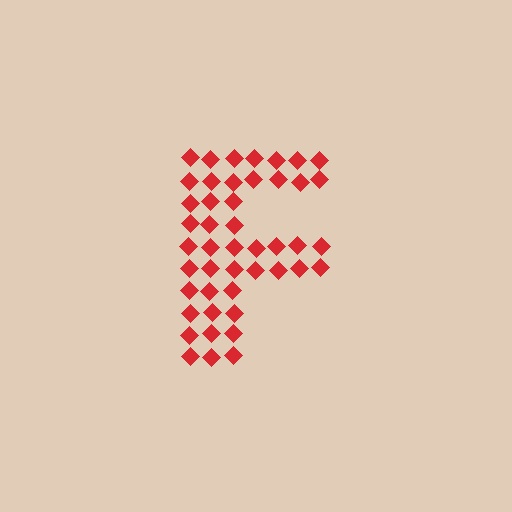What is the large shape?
The large shape is the letter F.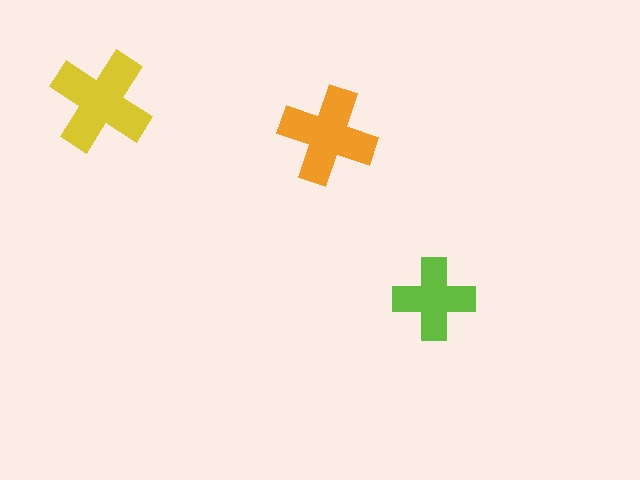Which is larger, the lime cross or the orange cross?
The orange one.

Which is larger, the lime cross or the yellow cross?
The yellow one.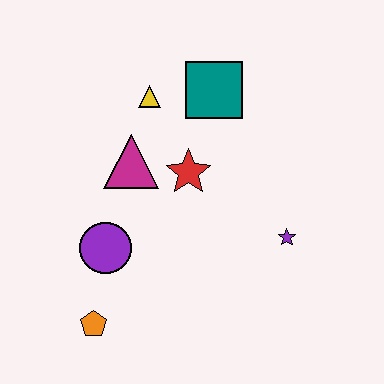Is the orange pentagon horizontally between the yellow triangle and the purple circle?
No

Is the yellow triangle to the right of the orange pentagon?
Yes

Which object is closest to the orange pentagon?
The purple circle is closest to the orange pentagon.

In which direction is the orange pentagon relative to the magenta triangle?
The orange pentagon is below the magenta triangle.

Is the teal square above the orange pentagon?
Yes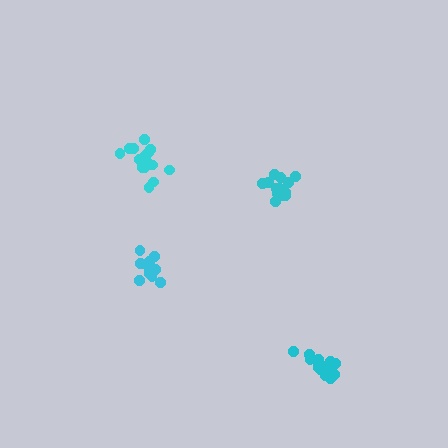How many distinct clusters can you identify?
There are 4 distinct clusters.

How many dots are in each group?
Group 1: 11 dots, Group 2: 17 dots, Group 3: 14 dots, Group 4: 15 dots (57 total).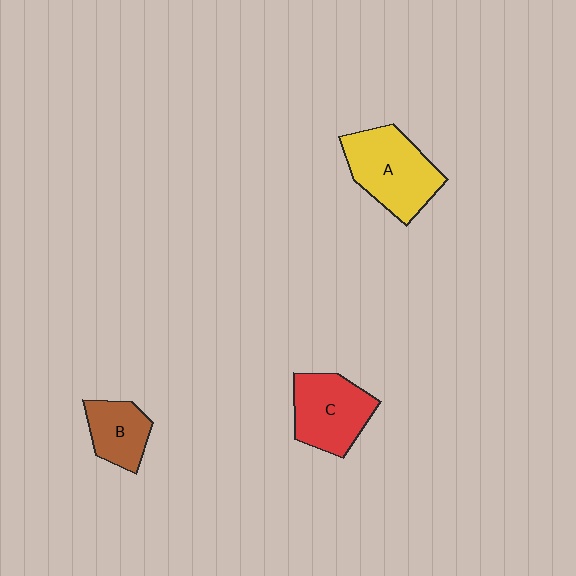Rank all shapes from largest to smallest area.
From largest to smallest: A (yellow), C (red), B (brown).